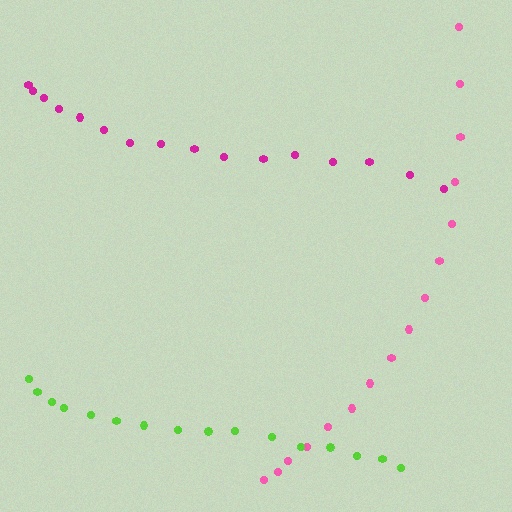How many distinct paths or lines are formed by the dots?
There are 3 distinct paths.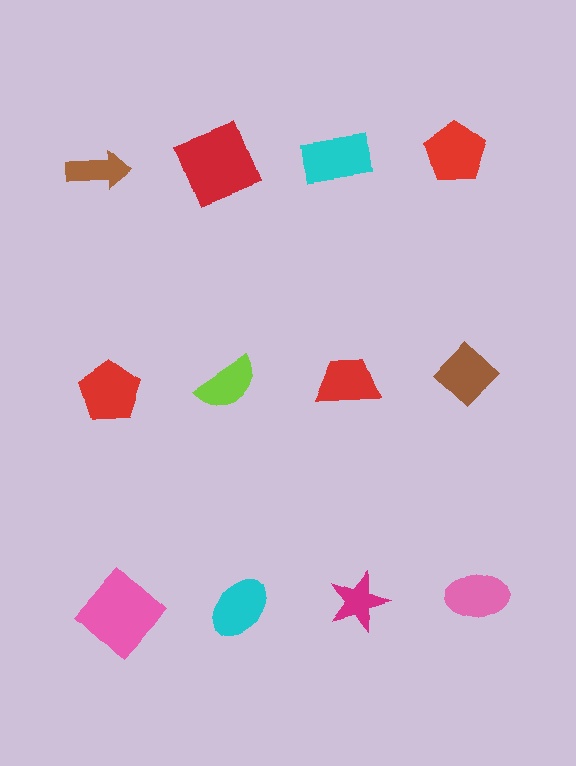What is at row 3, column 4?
A pink ellipse.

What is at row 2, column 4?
A brown diamond.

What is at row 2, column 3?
A red trapezoid.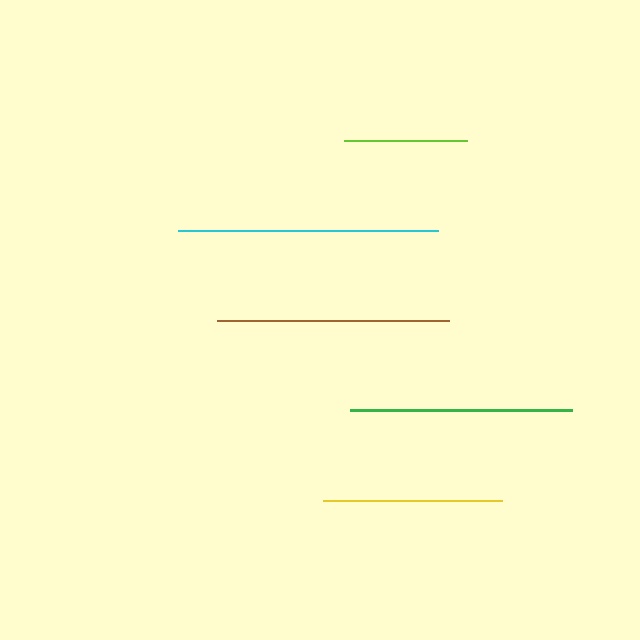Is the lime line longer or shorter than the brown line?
The brown line is longer than the lime line.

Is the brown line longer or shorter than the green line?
The brown line is longer than the green line.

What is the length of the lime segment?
The lime segment is approximately 123 pixels long.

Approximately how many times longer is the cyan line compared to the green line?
The cyan line is approximately 1.2 times the length of the green line.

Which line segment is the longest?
The cyan line is the longest at approximately 259 pixels.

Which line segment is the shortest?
The lime line is the shortest at approximately 123 pixels.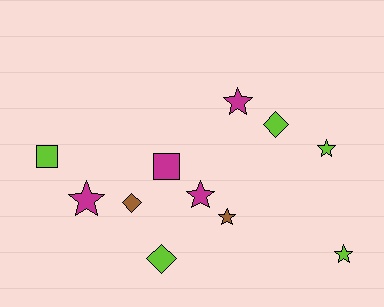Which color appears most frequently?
Lime, with 5 objects.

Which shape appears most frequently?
Star, with 6 objects.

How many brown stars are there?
There is 1 brown star.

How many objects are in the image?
There are 11 objects.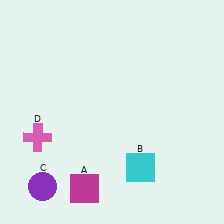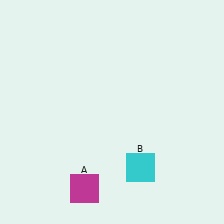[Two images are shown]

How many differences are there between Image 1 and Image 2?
There are 2 differences between the two images.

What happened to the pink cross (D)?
The pink cross (D) was removed in Image 2. It was in the bottom-left area of Image 1.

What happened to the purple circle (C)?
The purple circle (C) was removed in Image 2. It was in the bottom-left area of Image 1.